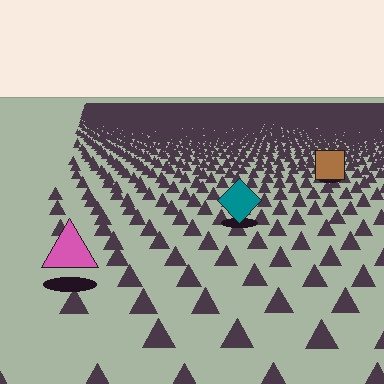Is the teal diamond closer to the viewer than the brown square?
Yes. The teal diamond is closer — you can tell from the texture gradient: the ground texture is coarser near it.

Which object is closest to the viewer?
The pink triangle is closest. The texture marks near it are larger and more spread out.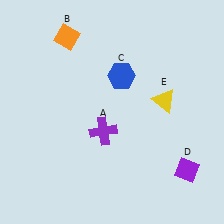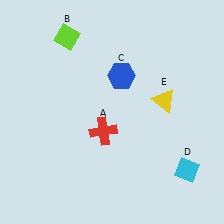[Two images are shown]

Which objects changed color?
A changed from purple to red. B changed from orange to lime. D changed from purple to cyan.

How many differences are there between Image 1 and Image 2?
There are 3 differences between the two images.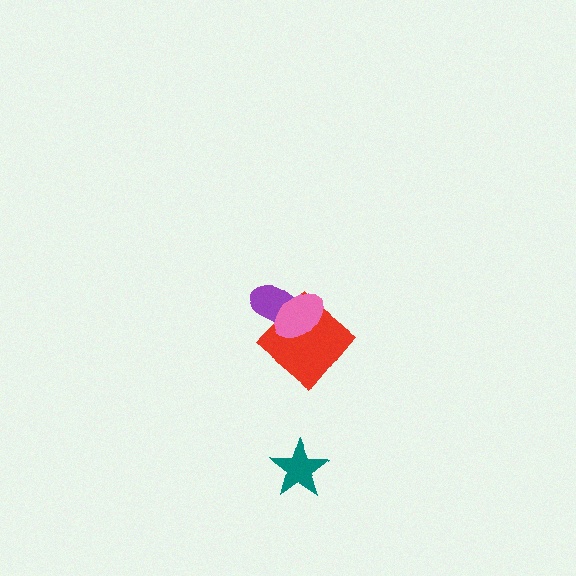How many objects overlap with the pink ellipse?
2 objects overlap with the pink ellipse.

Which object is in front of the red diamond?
The pink ellipse is in front of the red diamond.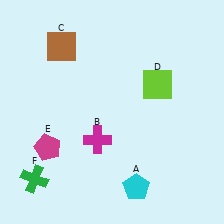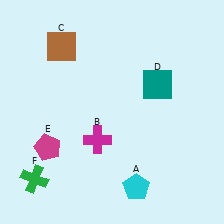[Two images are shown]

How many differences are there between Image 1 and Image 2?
There is 1 difference between the two images.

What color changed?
The square (D) changed from lime in Image 1 to teal in Image 2.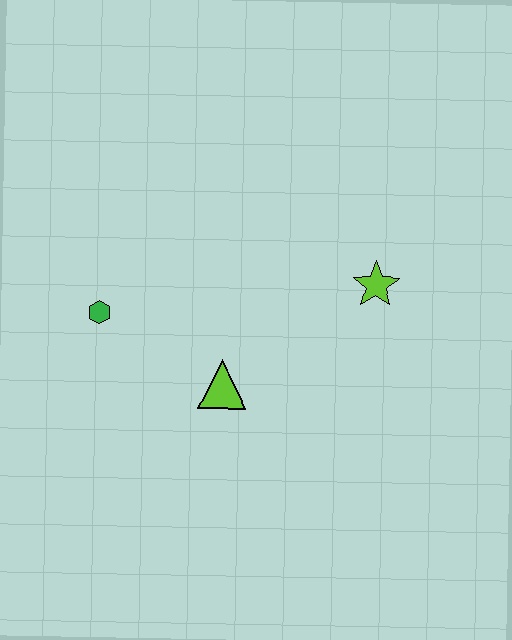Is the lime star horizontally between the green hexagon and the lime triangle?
No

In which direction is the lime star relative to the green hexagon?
The lime star is to the right of the green hexagon.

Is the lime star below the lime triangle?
No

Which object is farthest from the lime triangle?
The lime star is farthest from the lime triangle.